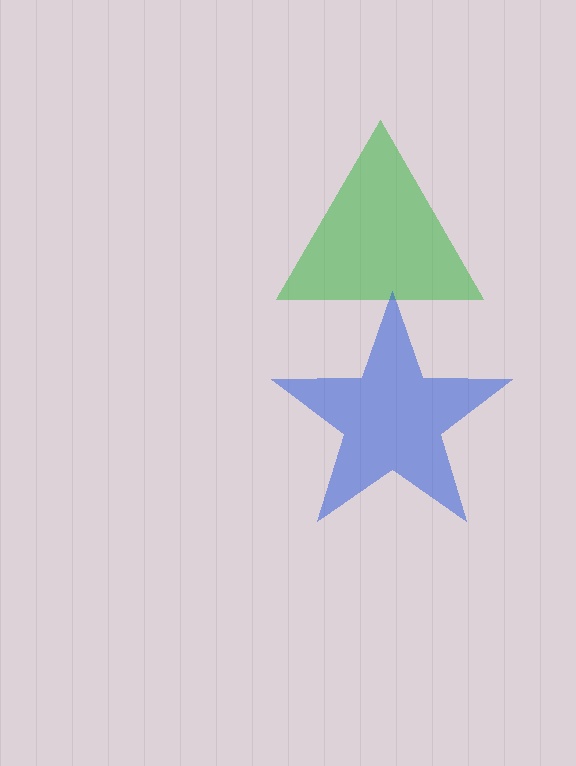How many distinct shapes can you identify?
There are 2 distinct shapes: a green triangle, a blue star.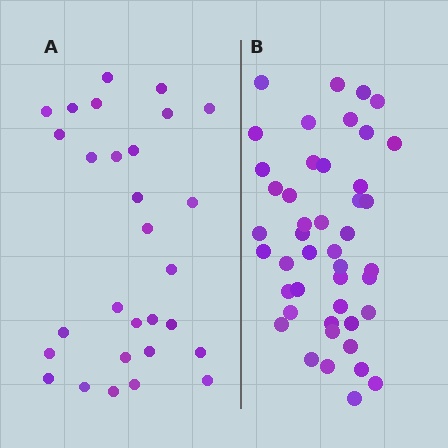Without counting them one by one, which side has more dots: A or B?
Region B (the right region) has more dots.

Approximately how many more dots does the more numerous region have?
Region B has approximately 15 more dots than region A.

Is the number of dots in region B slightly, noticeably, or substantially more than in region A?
Region B has substantially more. The ratio is roughly 1.6 to 1.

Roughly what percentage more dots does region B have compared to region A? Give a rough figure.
About 55% more.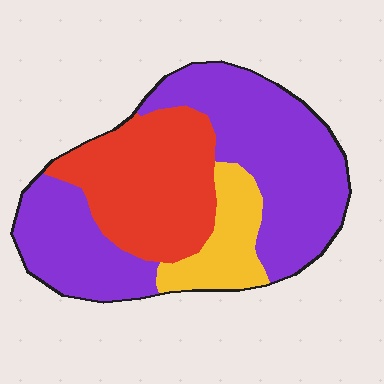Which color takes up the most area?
Purple, at roughly 55%.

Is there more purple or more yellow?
Purple.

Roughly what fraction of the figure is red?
Red takes up about one third (1/3) of the figure.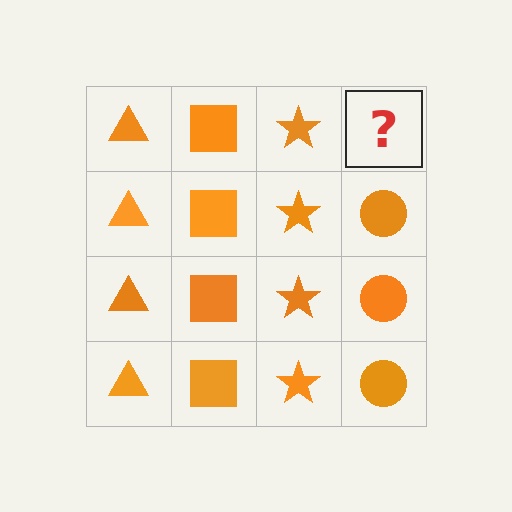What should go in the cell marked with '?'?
The missing cell should contain an orange circle.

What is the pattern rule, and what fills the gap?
The rule is that each column has a consistent shape. The gap should be filled with an orange circle.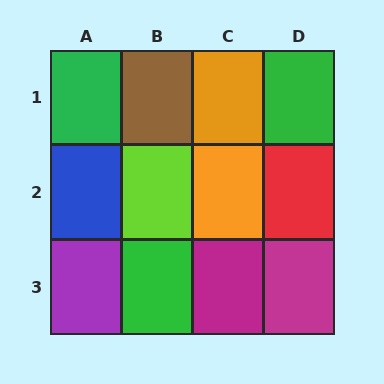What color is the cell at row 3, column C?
Magenta.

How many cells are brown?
1 cell is brown.